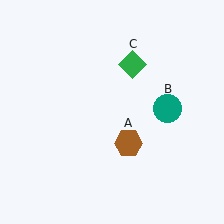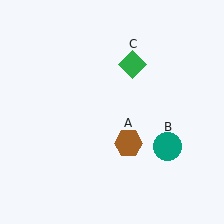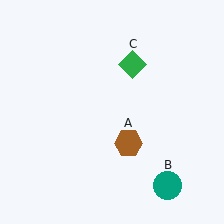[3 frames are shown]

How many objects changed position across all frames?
1 object changed position: teal circle (object B).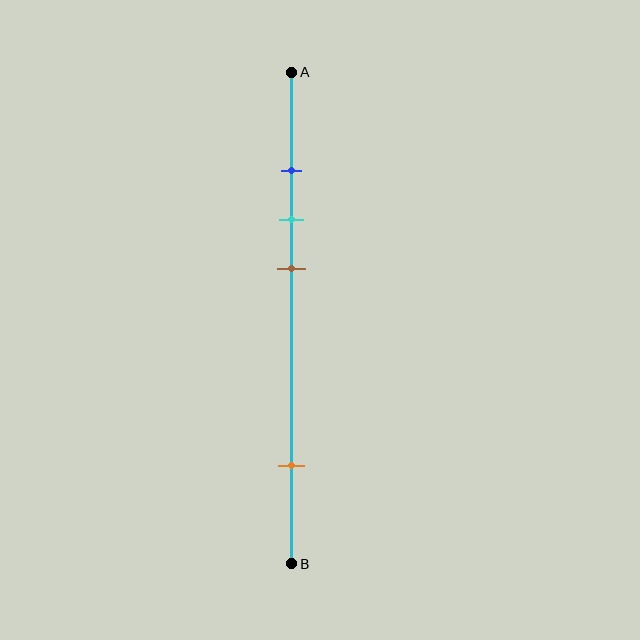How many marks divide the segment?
There are 4 marks dividing the segment.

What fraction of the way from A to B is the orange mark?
The orange mark is approximately 80% (0.8) of the way from A to B.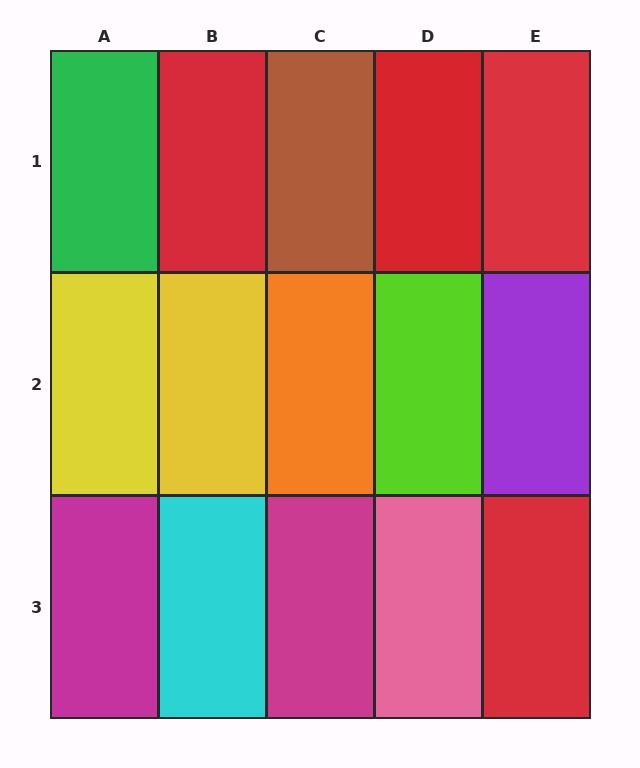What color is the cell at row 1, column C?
Brown.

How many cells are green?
1 cell is green.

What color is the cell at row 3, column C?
Magenta.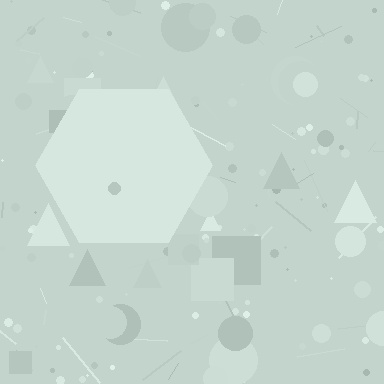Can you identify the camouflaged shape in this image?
The camouflaged shape is a hexagon.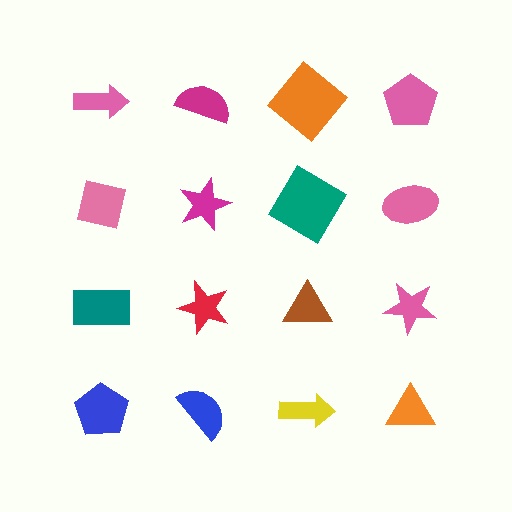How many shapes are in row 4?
4 shapes.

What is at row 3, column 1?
A teal rectangle.